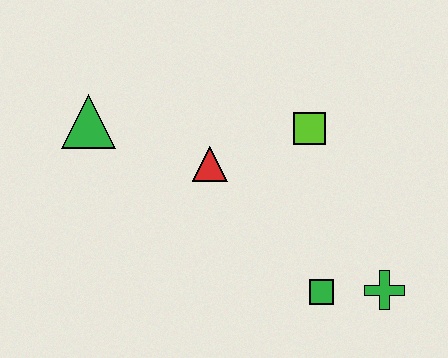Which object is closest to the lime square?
The red triangle is closest to the lime square.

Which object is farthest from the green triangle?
The green cross is farthest from the green triangle.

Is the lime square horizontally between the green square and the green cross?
No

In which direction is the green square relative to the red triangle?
The green square is below the red triangle.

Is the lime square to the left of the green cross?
Yes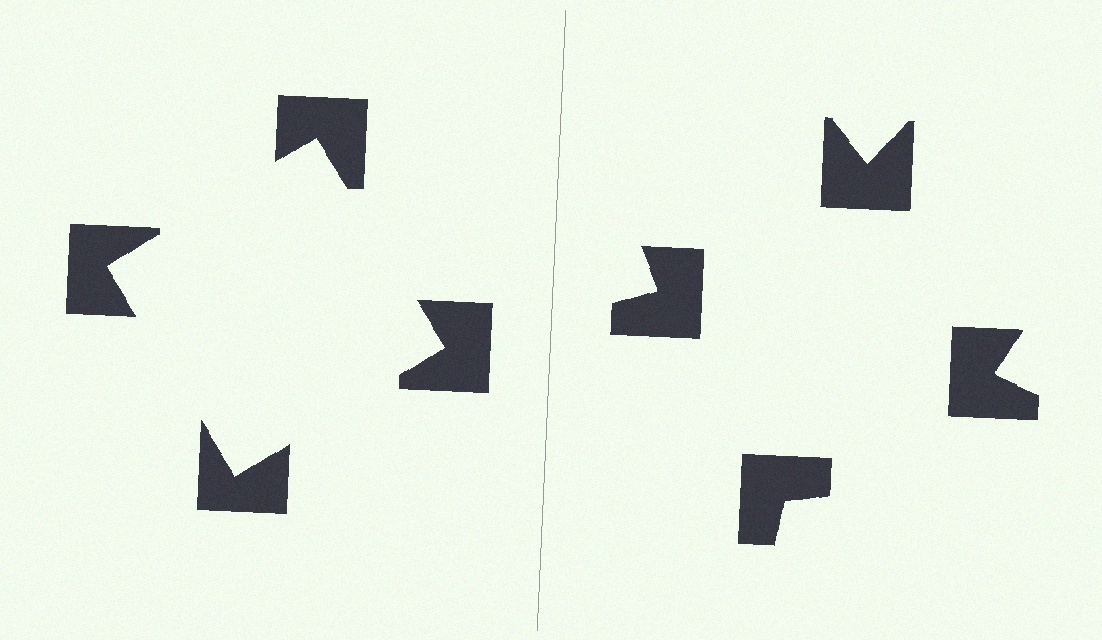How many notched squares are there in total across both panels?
8 — 4 on each side.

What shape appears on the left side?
An illusory square.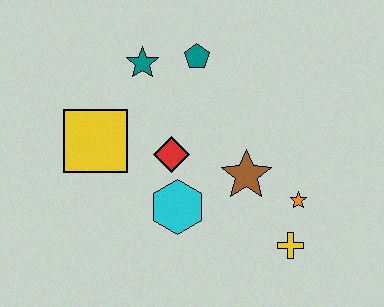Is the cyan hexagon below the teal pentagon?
Yes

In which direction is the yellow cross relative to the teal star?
The yellow cross is below the teal star.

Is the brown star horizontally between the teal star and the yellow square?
No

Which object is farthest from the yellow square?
The yellow cross is farthest from the yellow square.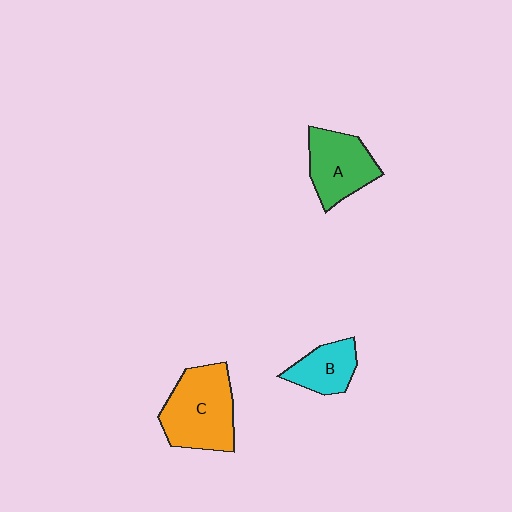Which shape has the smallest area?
Shape B (cyan).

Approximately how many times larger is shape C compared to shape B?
Approximately 1.9 times.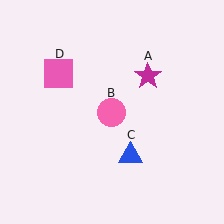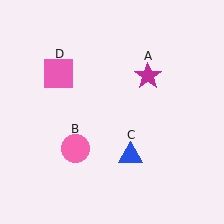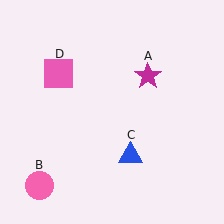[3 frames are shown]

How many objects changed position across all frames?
1 object changed position: pink circle (object B).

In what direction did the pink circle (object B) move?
The pink circle (object B) moved down and to the left.